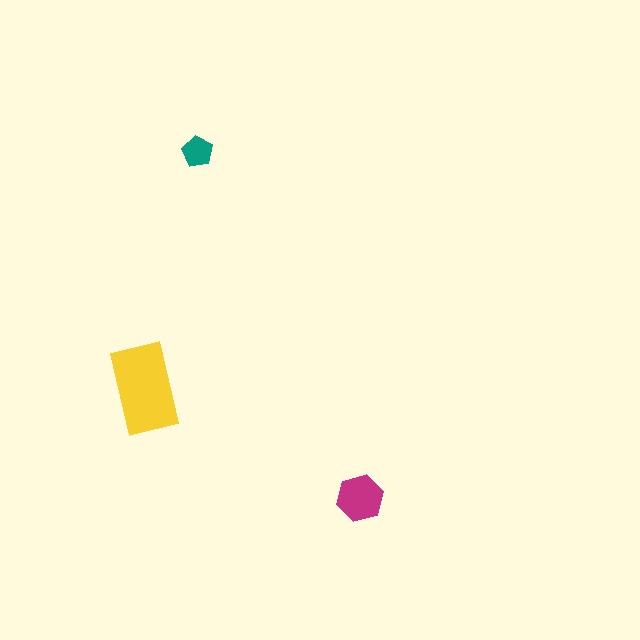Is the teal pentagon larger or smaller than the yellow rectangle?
Smaller.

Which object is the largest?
The yellow rectangle.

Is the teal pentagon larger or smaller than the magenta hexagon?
Smaller.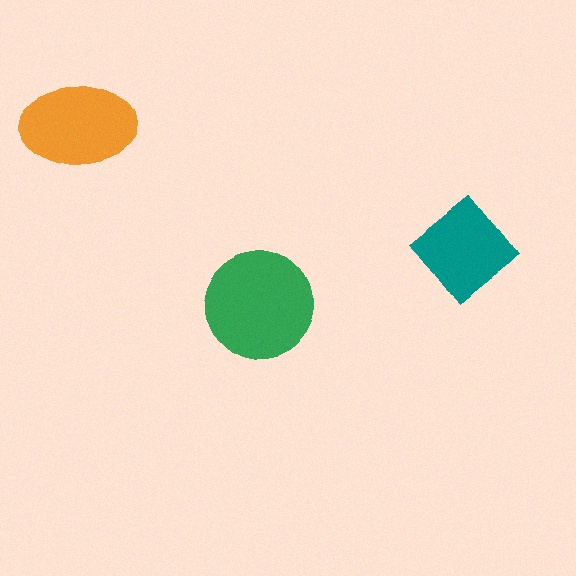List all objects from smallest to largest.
The teal diamond, the orange ellipse, the green circle.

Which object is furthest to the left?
The orange ellipse is leftmost.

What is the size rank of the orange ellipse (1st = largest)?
2nd.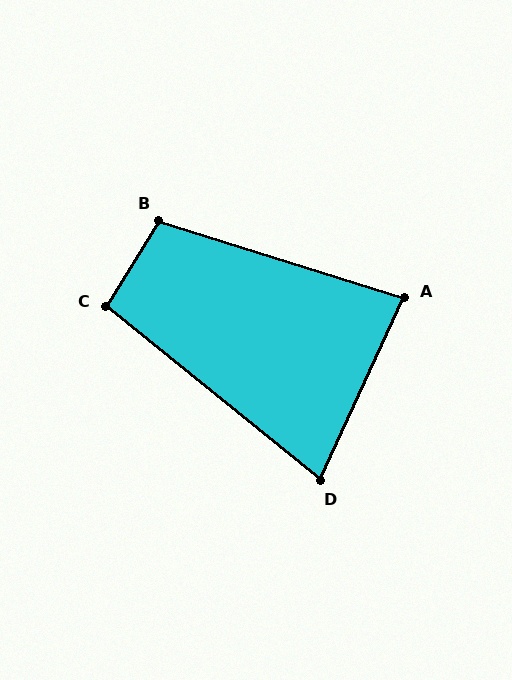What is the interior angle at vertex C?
Approximately 97 degrees (obtuse).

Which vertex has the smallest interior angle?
D, at approximately 76 degrees.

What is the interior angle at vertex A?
Approximately 83 degrees (acute).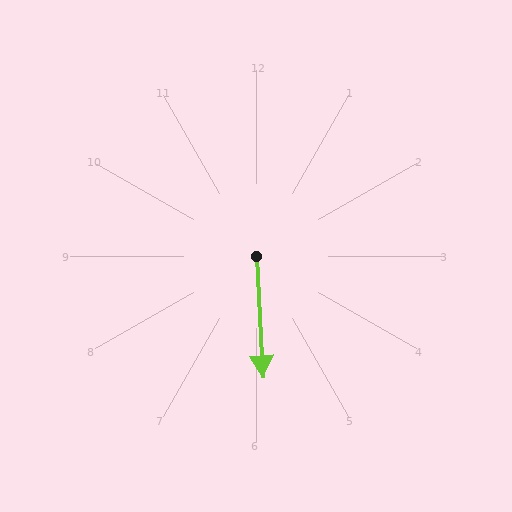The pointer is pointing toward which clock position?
Roughly 6 o'clock.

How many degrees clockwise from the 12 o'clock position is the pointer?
Approximately 177 degrees.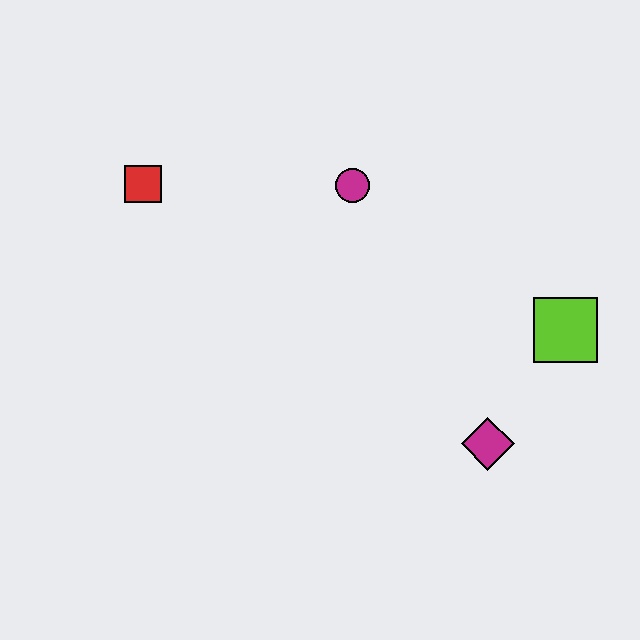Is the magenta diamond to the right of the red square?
Yes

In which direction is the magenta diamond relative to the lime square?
The magenta diamond is below the lime square.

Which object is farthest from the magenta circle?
The magenta diamond is farthest from the magenta circle.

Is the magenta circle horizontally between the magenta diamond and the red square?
Yes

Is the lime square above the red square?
No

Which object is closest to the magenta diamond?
The lime square is closest to the magenta diamond.